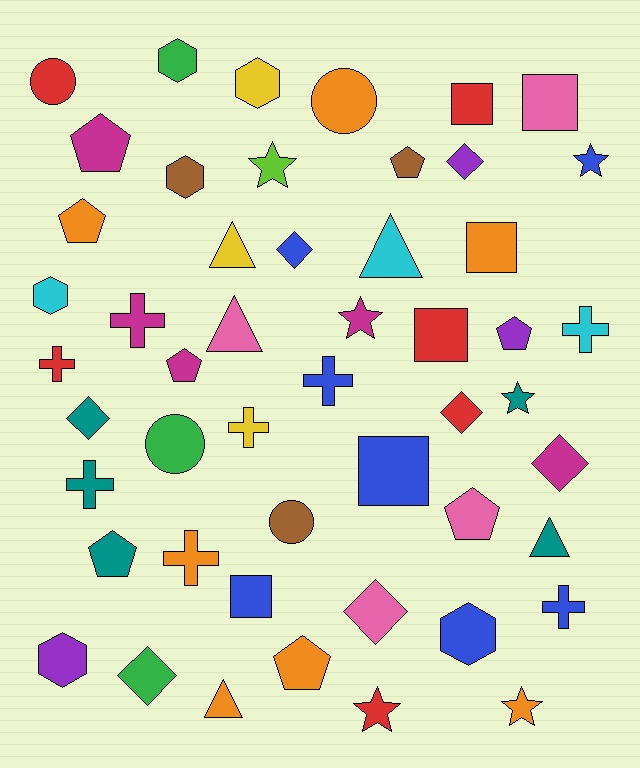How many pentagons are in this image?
There are 8 pentagons.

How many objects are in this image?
There are 50 objects.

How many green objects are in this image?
There are 3 green objects.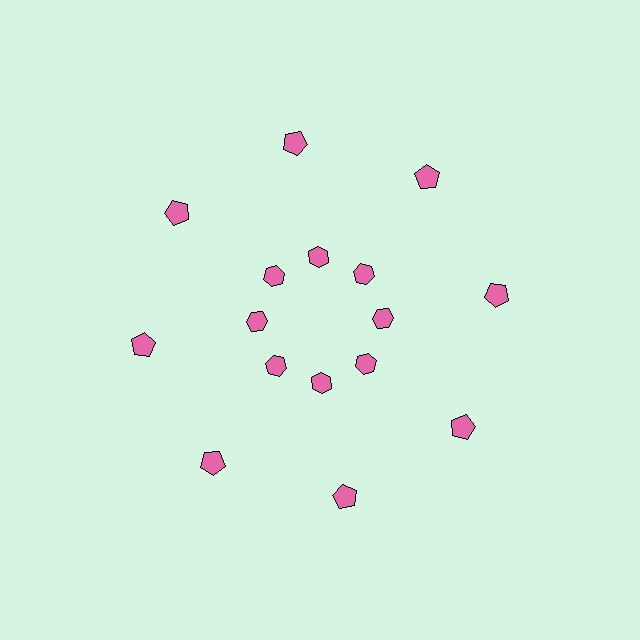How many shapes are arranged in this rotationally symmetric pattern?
There are 16 shapes, arranged in 8 groups of 2.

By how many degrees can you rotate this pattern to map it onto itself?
The pattern maps onto itself every 45 degrees of rotation.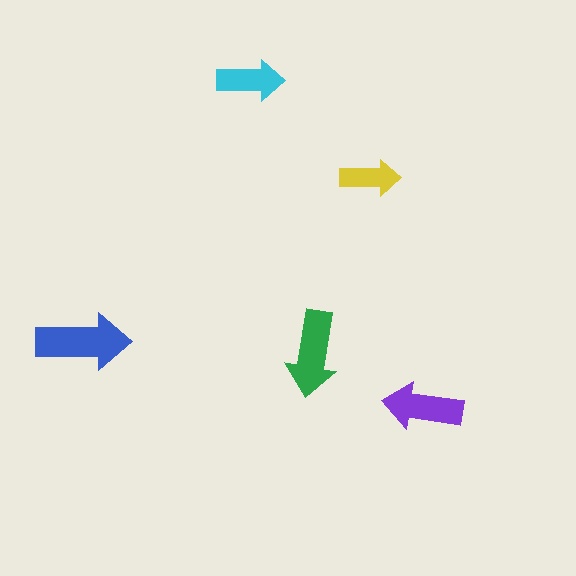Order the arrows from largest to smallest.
the blue one, the green one, the purple one, the cyan one, the yellow one.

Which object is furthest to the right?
The purple arrow is rightmost.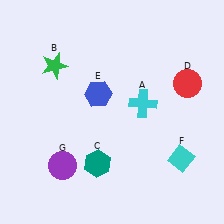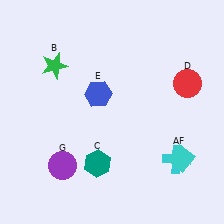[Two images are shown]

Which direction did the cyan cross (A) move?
The cyan cross (A) moved down.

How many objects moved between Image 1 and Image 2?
1 object moved between the two images.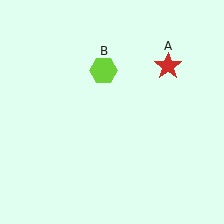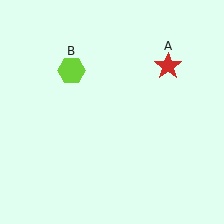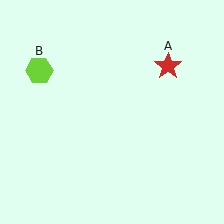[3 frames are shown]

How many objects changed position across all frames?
1 object changed position: lime hexagon (object B).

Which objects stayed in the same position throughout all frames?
Red star (object A) remained stationary.